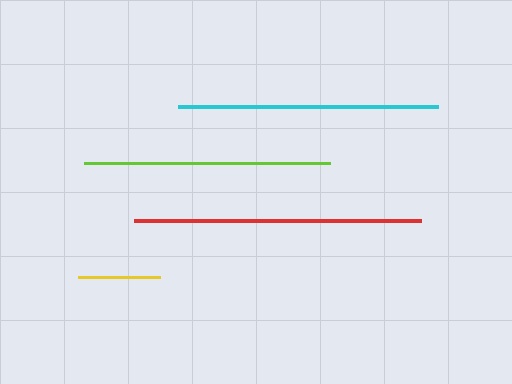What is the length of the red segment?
The red segment is approximately 287 pixels long.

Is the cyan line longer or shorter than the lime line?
The cyan line is longer than the lime line.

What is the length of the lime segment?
The lime segment is approximately 246 pixels long.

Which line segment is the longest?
The red line is the longest at approximately 287 pixels.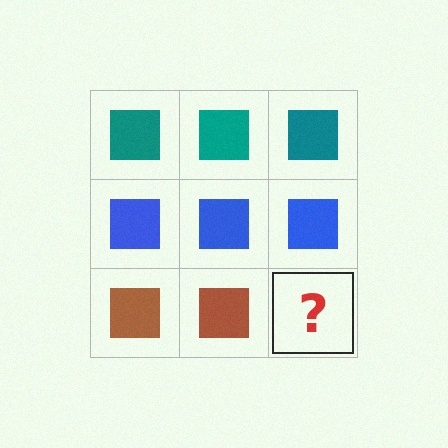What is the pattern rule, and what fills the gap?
The rule is that each row has a consistent color. The gap should be filled with a brown square.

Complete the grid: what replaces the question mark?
The question mark should be replaced with a brown square.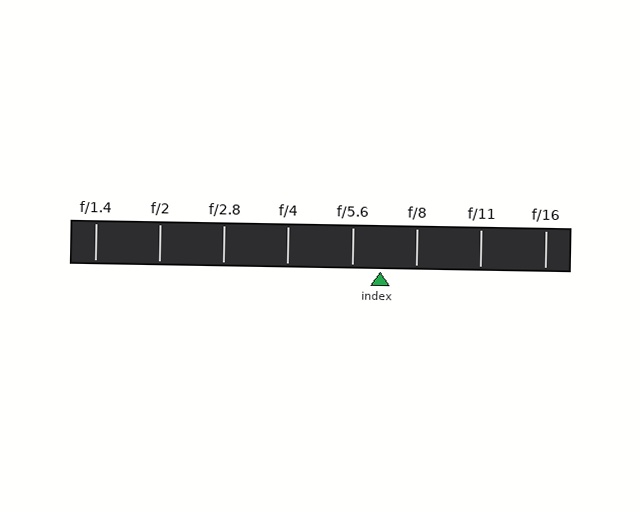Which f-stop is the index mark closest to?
The index mark is closest to f/5.6.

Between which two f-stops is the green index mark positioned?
The index mark is between f/5.6 and f/8.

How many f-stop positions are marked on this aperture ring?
There are 8 f-stop positions marked.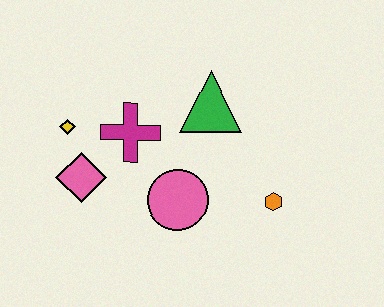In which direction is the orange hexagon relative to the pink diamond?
The orange hexagon is to the right of the pink diamond.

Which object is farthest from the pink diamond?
The orange hexagon is farthest from the pink diamond.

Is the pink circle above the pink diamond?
No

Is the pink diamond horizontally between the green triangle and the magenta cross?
No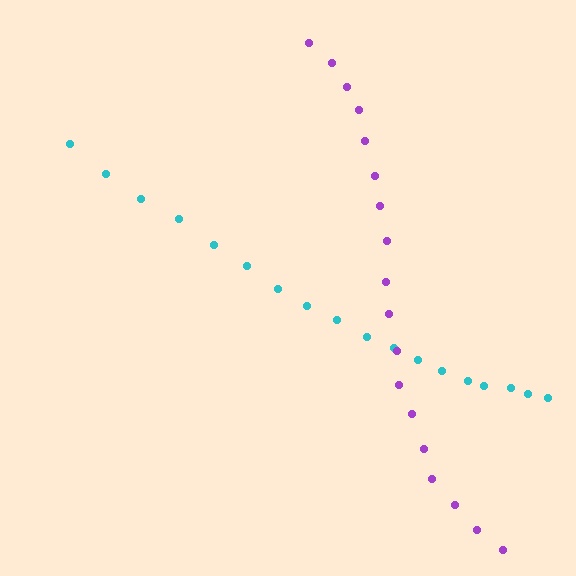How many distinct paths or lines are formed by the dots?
There are 2 distinct paths.